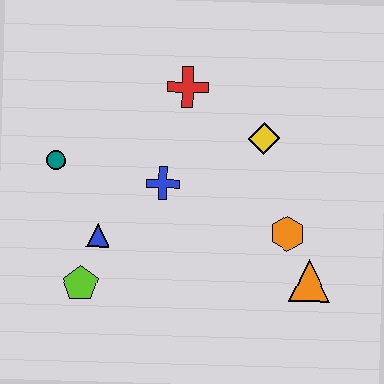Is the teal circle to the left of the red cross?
Yes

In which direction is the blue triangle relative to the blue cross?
The blue triangle is to the left of the blue cross.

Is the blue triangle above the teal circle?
No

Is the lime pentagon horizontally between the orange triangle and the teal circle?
Yes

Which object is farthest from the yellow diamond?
The lime pentagon is farthest from the yellow diamond.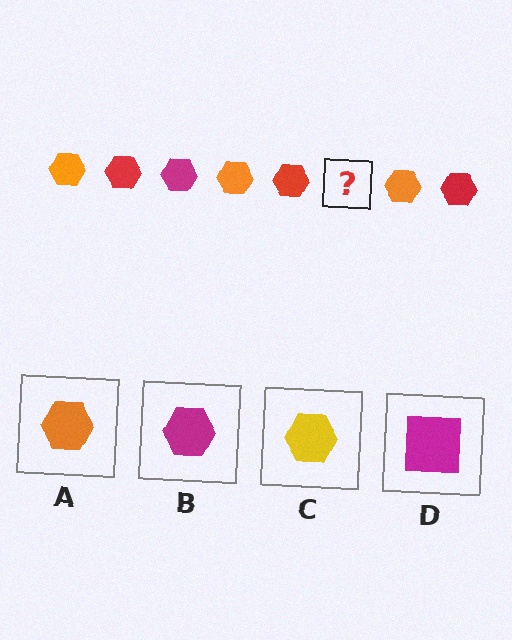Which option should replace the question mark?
Option B.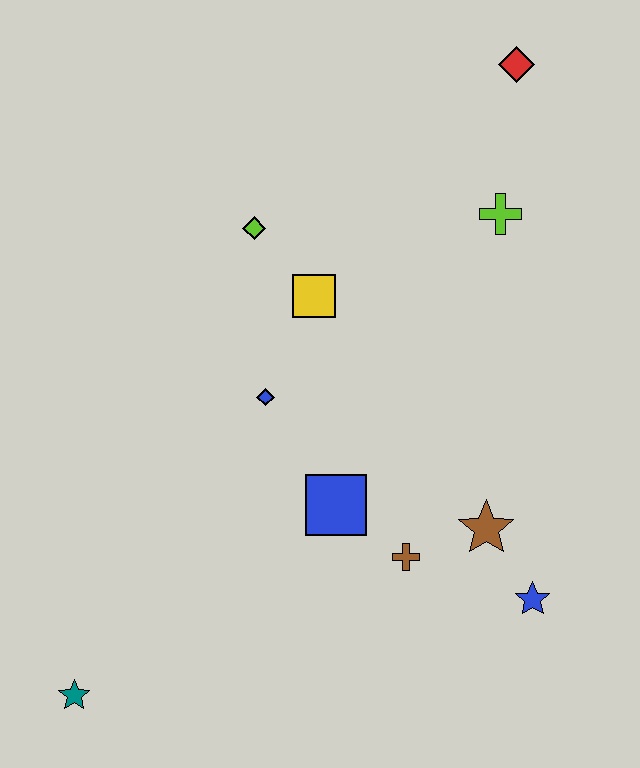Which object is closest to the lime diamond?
The yellow square is closest to the lime diamond.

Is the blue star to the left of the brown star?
No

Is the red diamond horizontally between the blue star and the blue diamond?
Yes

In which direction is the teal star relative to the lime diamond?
The teal star is below the lime diamond.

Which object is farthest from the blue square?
The red diamond is farthest from the blue square.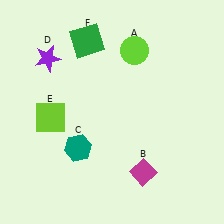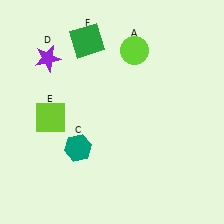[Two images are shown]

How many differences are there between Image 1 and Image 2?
There is 1 difference between the two images.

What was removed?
The magenta diamond (B) was removed in Image 2.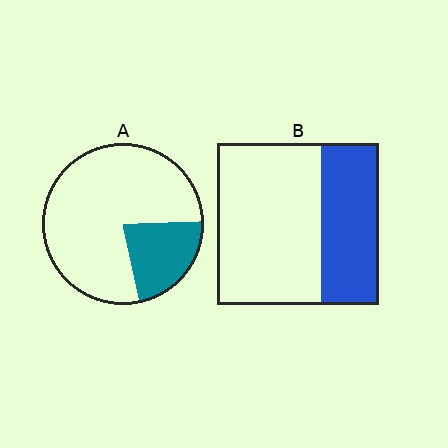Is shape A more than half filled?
No.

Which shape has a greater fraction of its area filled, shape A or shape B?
Shape B.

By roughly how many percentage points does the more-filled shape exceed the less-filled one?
By roughly 15 percentage points (B over A).